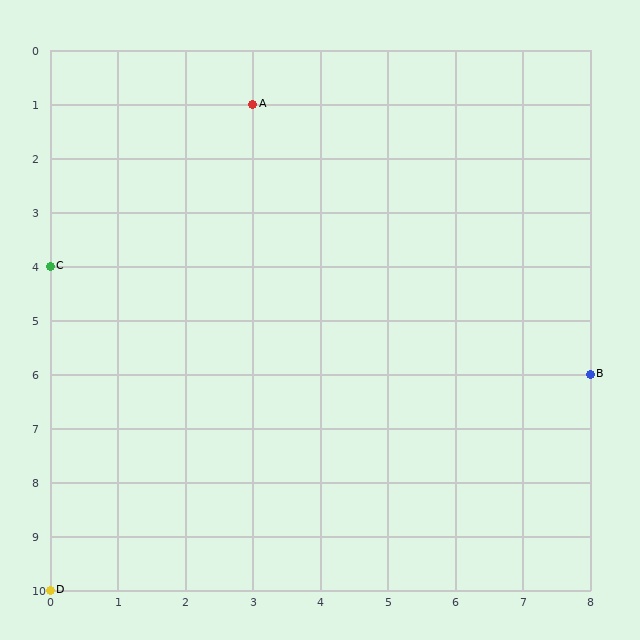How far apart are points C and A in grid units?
Points C and A are 3 columns and 3 rows apart (about 4.2 grid units diagonally).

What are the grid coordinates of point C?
Point C is at grid coordinates (0, 4).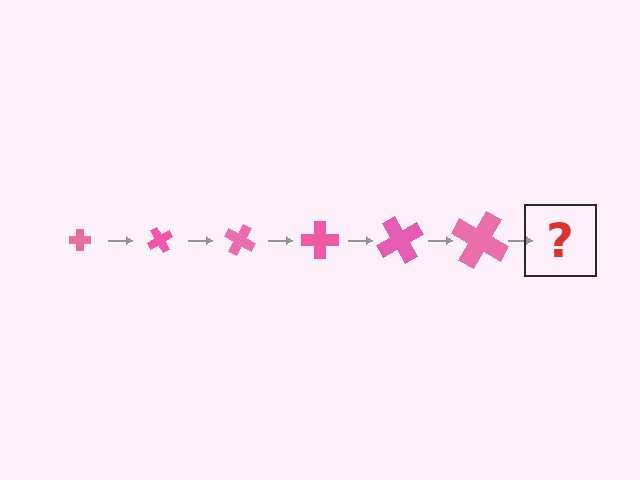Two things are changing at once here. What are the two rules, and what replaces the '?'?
The two rules are that the cross grows larger each step and it rotates 60 degrees each step. The '?' should be a cross, larger than the previous one and rotated 360 degrees from the start.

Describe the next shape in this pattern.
It should be a cross, larger than the previous one and rotated 360 degrees from the start.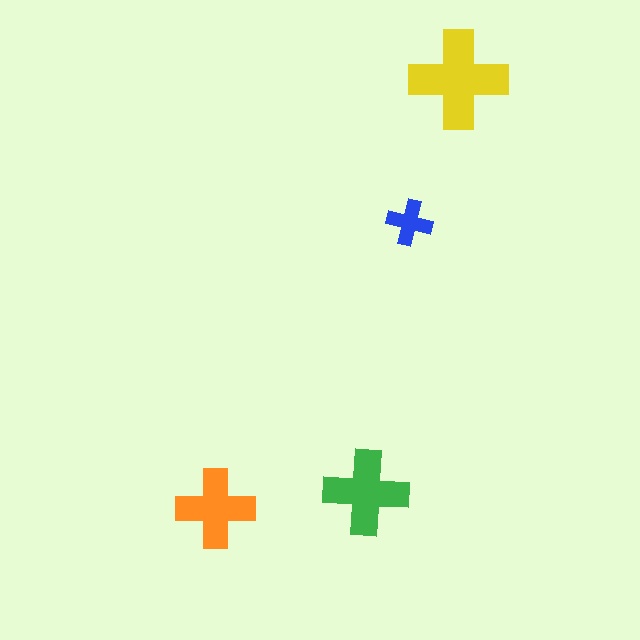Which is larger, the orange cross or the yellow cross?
The yellow one.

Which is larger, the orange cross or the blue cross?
The orange one.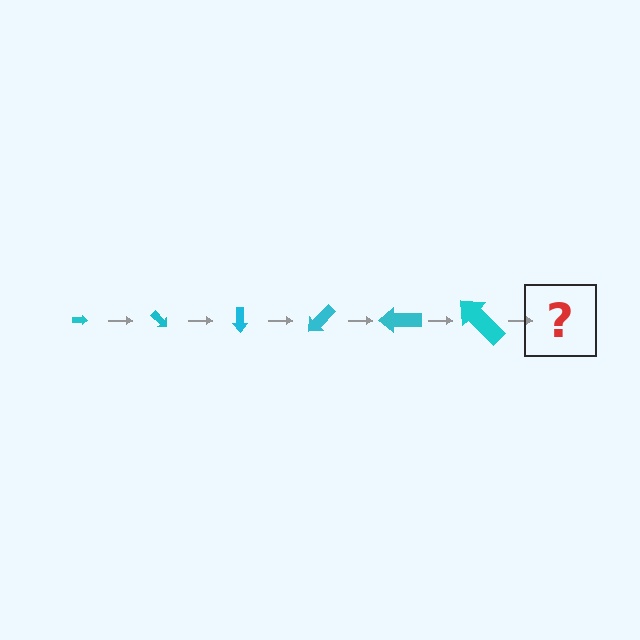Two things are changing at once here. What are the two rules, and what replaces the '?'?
The two rules are that the arrow grows larger each step and it rotates 45 degrees each step. The '?' should be an arrow, larger than the previous one and rotated 270 degrees from the start.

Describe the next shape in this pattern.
It should be an arrow, larger than the previous one and rotated 270 degrees from the start.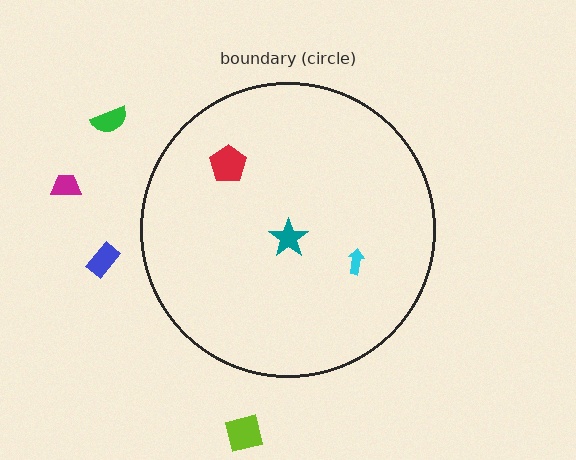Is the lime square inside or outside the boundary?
Outside.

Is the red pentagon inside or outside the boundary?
Inside.